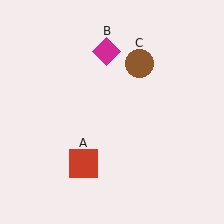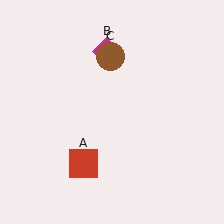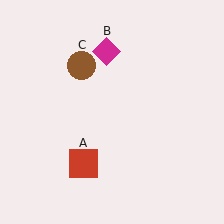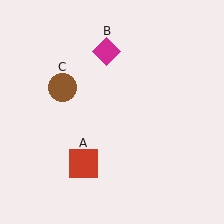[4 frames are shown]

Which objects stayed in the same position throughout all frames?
Red square (object A) and magenta diamond (object B) remained stationary.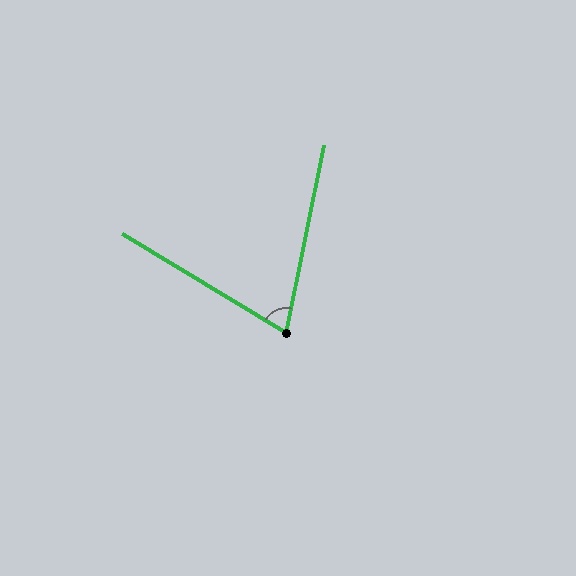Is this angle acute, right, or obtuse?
It is acute.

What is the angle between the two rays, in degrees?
Approximately 70 degrees.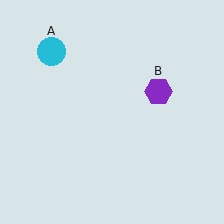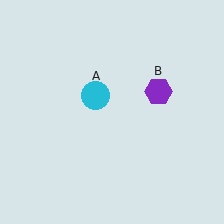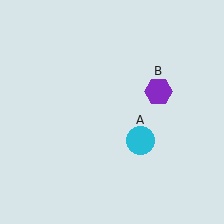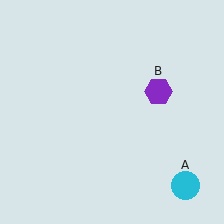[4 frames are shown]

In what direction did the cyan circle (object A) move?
The cyan circle (object A) moved down and to the right.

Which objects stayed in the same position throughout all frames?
Purple hexagon (object B) remained stationary.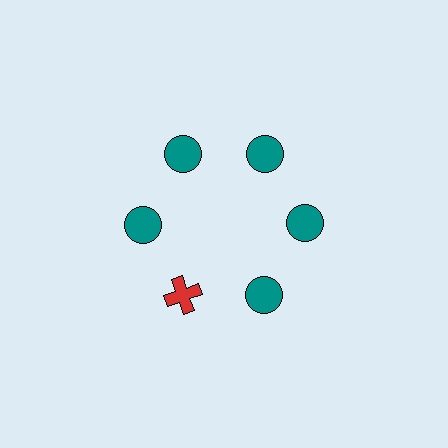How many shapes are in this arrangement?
There are 6 shapes arranged in a ring pattern.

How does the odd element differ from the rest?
It differs in both color (red instead of teal) and shape (cross instead of circle).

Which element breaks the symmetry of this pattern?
The red cross at roughly the 7 o'clock position breaks the symmetry. All other shapes are teal circles.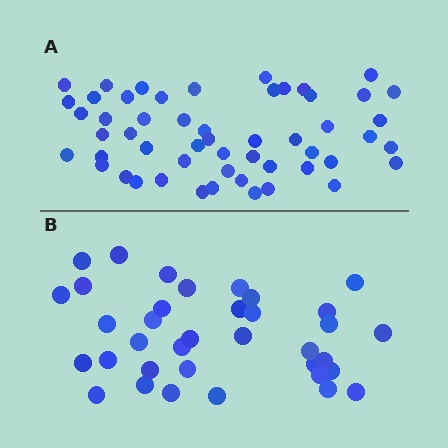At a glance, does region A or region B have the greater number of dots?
Region A (the top region) has more dots.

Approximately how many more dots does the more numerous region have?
Region A has approximately 15 more dots than region B.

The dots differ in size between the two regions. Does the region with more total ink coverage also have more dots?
No. Region B has more total ink coverage because its dots are larger, but region A actually contains more individual dots. Total area can be misleading — the number of items is what matters here.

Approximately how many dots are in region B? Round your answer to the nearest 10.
About 40 dots. (The exact count is 36, which rounds to 40.)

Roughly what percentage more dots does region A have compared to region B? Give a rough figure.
About 45% more.